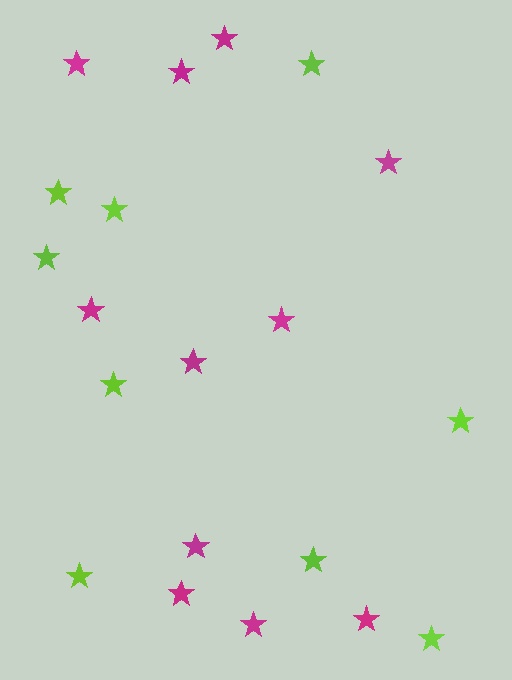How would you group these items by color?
There are 2 groups: one group of lime stars (9) and one group of magenta stars (11).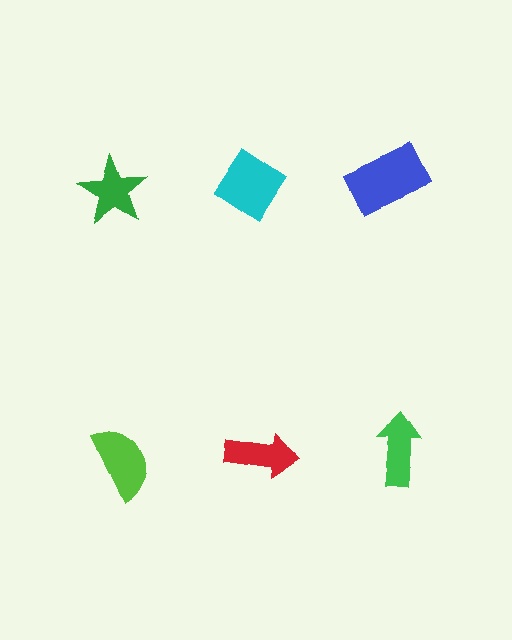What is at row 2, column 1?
A lime semicircle.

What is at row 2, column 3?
A green arrow.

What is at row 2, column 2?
A red arrow.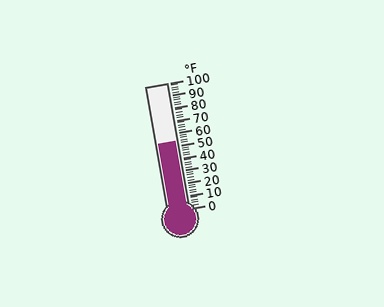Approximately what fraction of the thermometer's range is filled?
The thermometer is filled to approximately 55% of its range.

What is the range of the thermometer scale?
The thermometer scale ranges from 0°F to 100°F.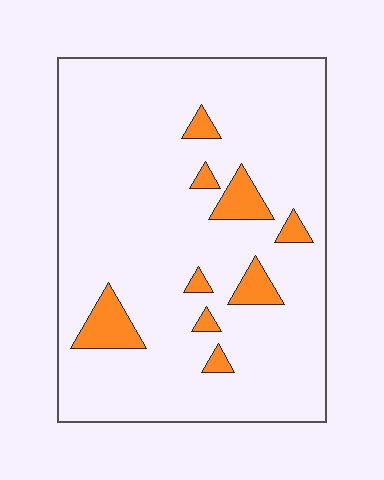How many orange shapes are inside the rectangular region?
9.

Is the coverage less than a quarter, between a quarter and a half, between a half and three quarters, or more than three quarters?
Less than a quarter.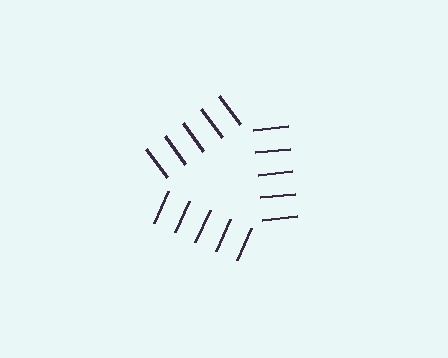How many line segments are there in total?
15 — 5 along each of the 3 edges.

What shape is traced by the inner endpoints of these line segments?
An illusory triangle — the line segments terminate on its edges but no continuous stroke is drawn.